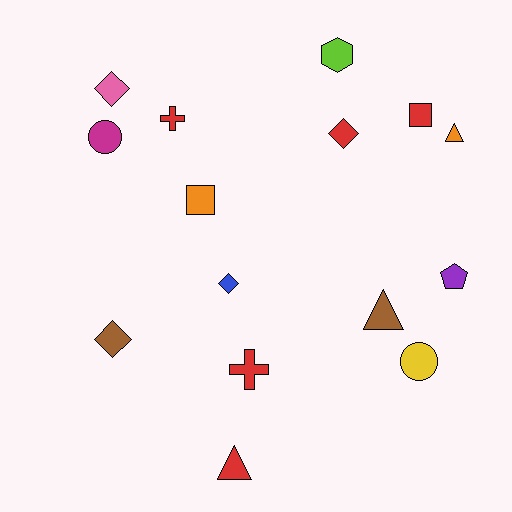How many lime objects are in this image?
There is 1 lime object.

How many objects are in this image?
There are 15 objects.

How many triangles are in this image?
There are 3 triangles.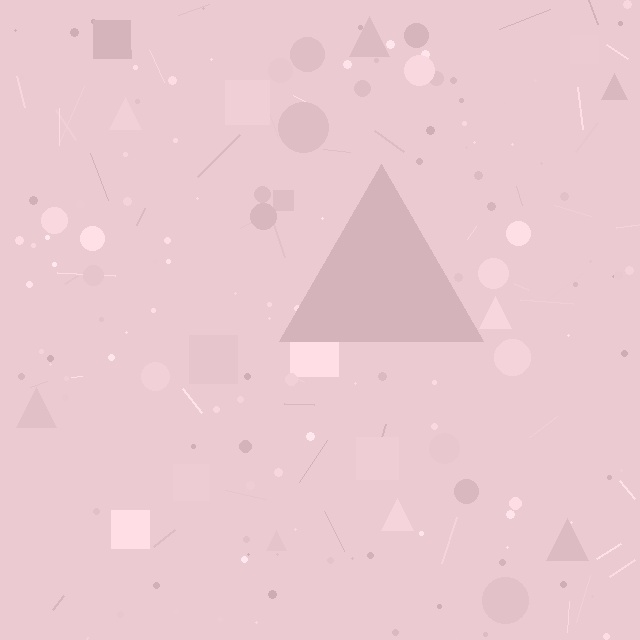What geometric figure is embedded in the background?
A triangle is embedded in the background.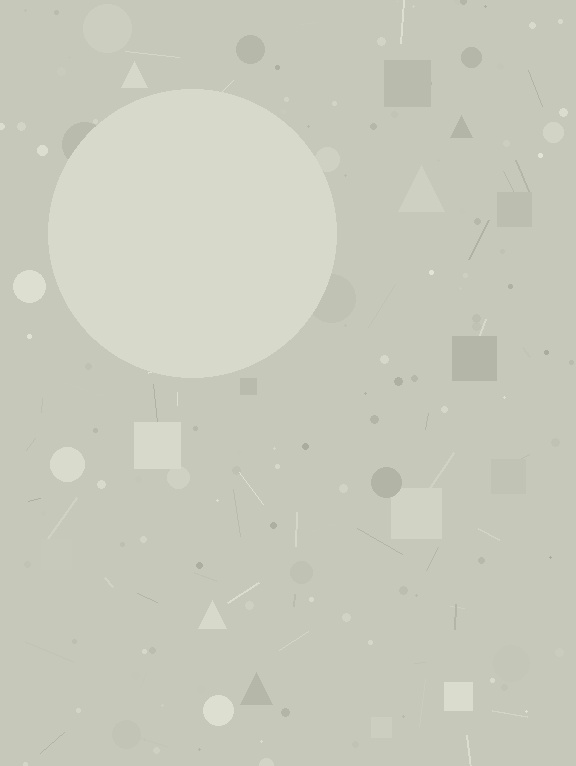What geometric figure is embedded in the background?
A circle is embedded in the background.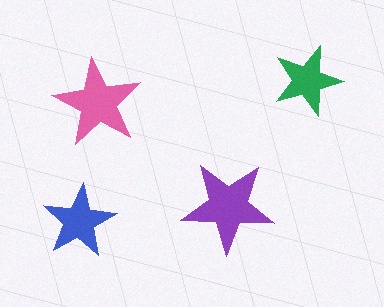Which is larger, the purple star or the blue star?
The purple one.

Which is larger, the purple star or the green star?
The purple one.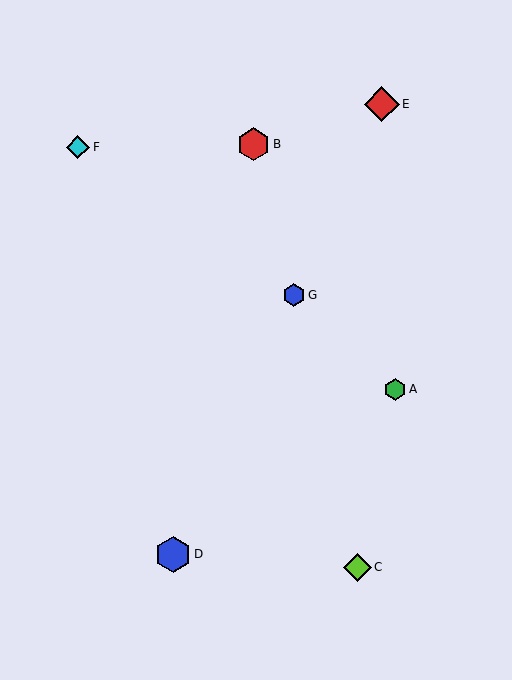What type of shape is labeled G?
Shape G is a blue hexagon.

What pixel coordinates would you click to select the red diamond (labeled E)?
Click at (382, 104) to select the red diamond E.